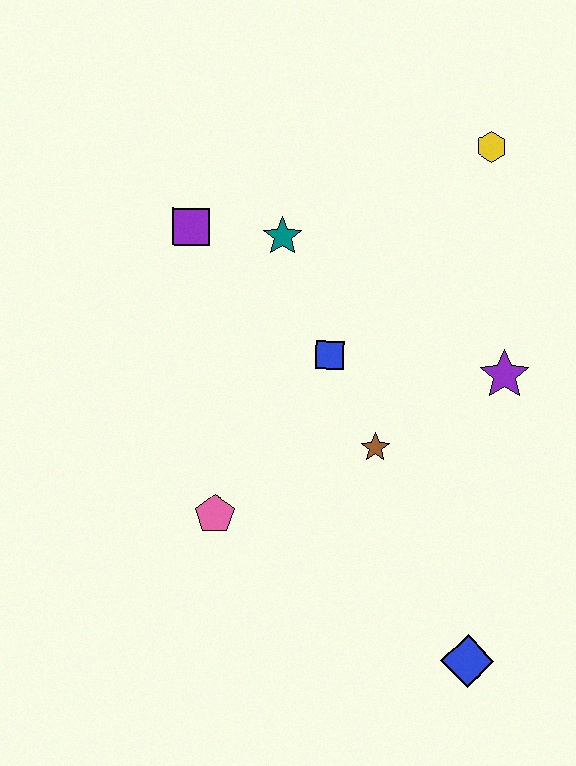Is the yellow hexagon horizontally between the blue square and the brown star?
No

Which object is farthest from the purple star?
The purple square is farthest from the purple star.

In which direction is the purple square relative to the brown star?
The purple square is above the brown star.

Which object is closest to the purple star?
The brown star is closest to the purple star.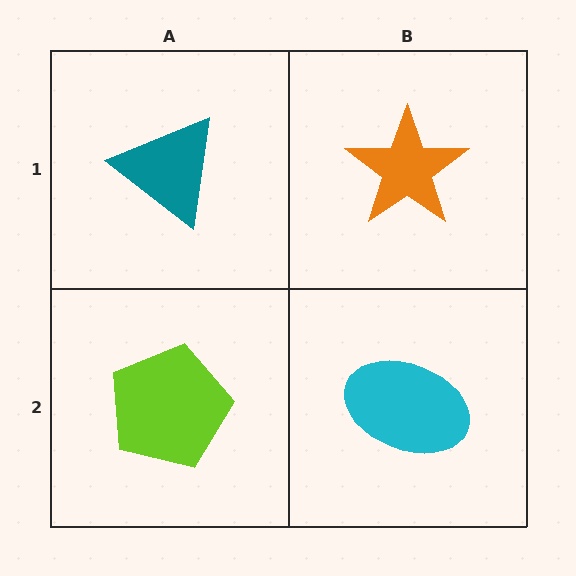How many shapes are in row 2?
2 shapes.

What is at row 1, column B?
An orange star.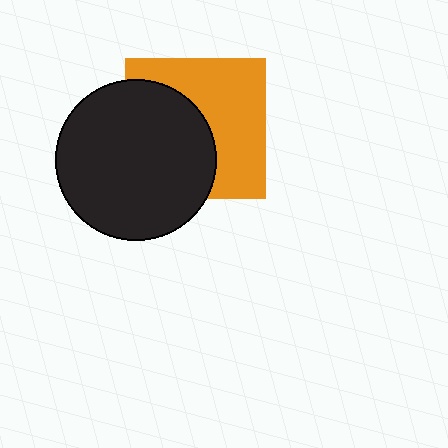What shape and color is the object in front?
The object in front is a black circle.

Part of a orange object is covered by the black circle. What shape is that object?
It is a square.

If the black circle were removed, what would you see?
You would see the complete orange square.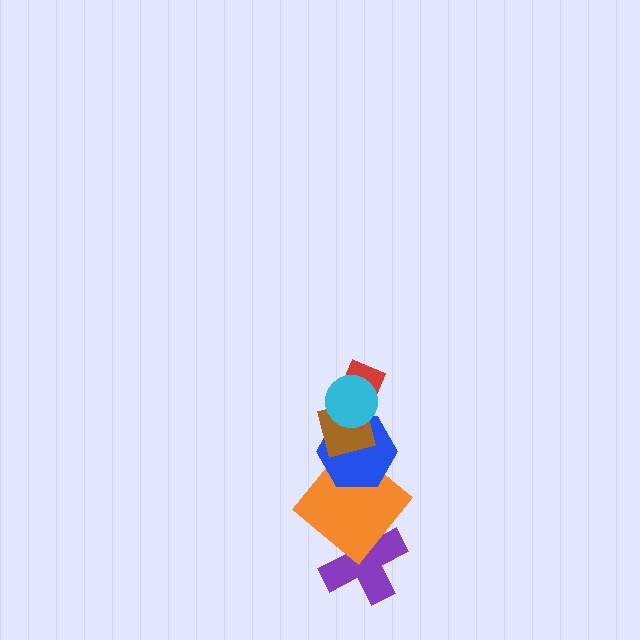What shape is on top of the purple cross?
The orange diamond is on top of the purple cross.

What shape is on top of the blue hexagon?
The brown square is on top of the blue hexagon.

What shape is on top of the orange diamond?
The blue hexagon is on top of the orange diamond.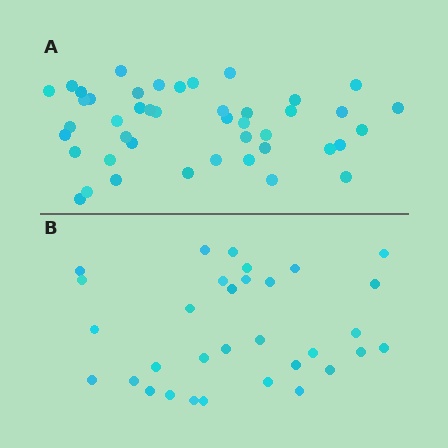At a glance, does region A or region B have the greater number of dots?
Region A (the top region) has more dots.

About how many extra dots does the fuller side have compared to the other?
Region A has roughly 12 or so more dots than region B.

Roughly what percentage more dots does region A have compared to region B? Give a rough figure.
About 40% more.